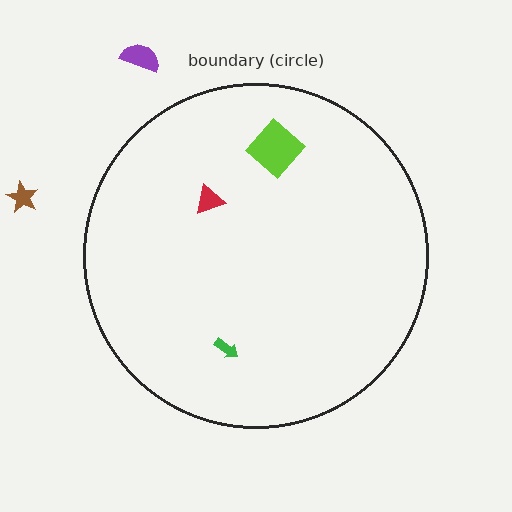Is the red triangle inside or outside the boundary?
Inside.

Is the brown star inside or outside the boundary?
Outside.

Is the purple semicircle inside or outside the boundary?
Outside.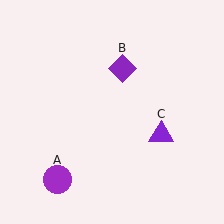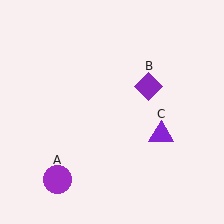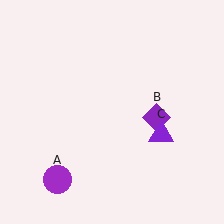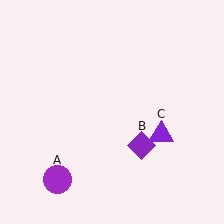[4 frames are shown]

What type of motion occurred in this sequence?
The purple diamond (object B) rotated clockwise around the center of the scene.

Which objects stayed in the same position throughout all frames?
Purple circle (object A) and purple triangle (object C) remained stationary.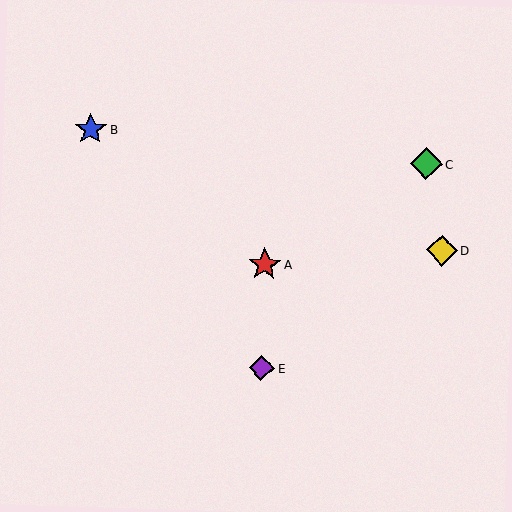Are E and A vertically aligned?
Yes, both are at x≈262.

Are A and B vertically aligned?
No, A is at x≈265 and B is at x≈91.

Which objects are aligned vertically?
Objects A, E are aligned vertically.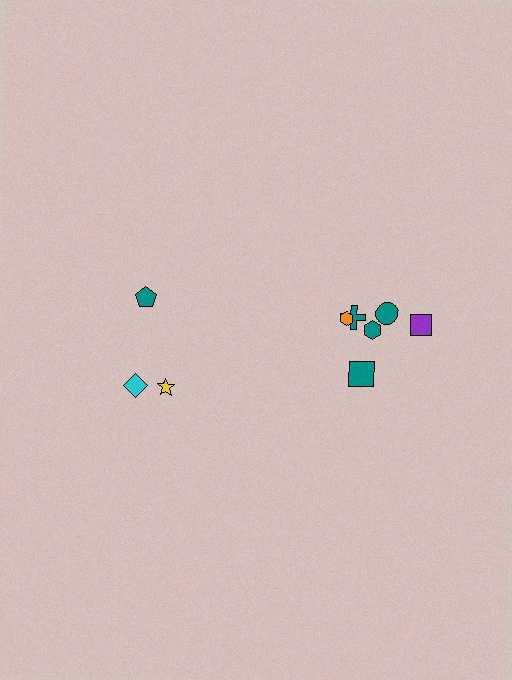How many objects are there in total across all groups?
There are 10 objects.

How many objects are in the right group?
There are 7 objects.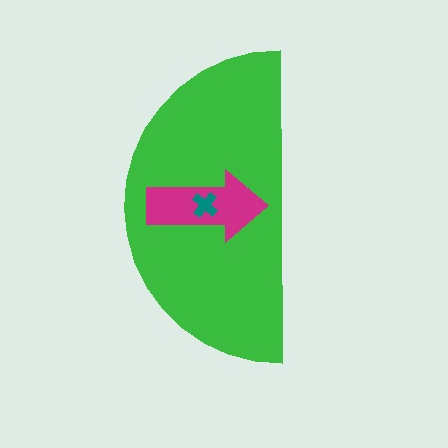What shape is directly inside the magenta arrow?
The teal cross.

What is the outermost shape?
The green semicircle.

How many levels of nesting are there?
3.